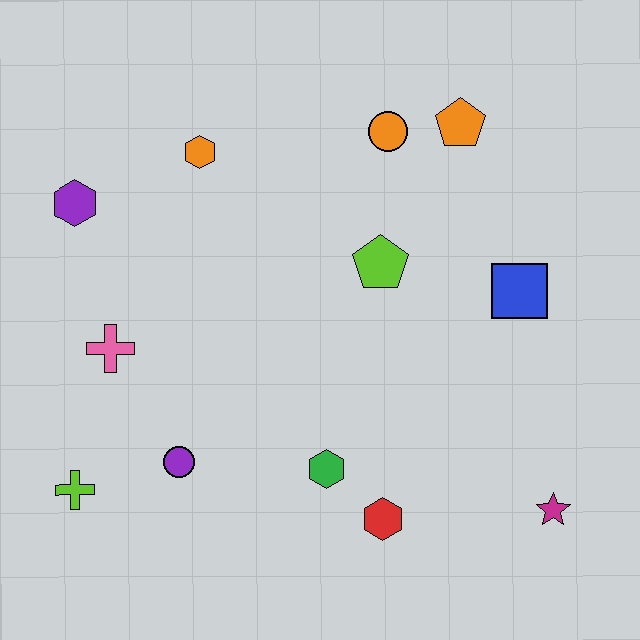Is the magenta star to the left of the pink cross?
No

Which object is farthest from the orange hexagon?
The magenta star is farthest from the orange hexagon.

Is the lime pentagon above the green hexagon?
Yes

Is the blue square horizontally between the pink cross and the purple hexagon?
No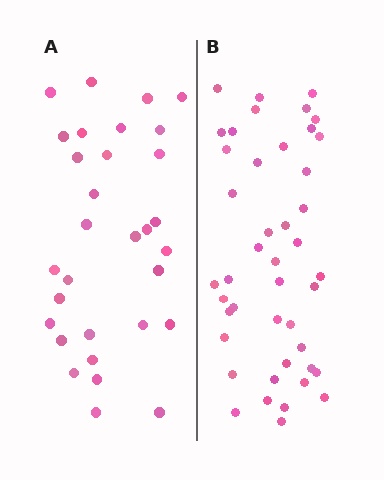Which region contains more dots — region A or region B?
Region B (the right region) has more dots.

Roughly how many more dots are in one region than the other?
Region B has approximately 15 more dots than region A.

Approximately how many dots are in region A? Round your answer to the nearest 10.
About 30 dots. (The exact count is 31, which rounds to 30.)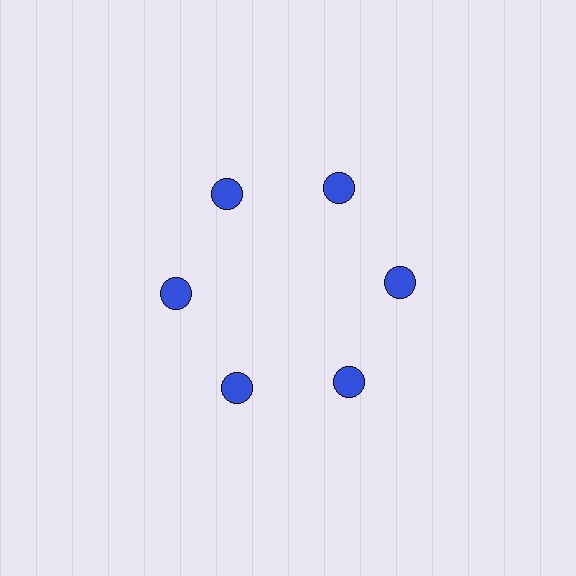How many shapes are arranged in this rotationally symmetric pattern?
There are 6 shapes, arranged in 6 groups of 1.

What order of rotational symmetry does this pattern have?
This pattern has 6-fold rotational symmetry.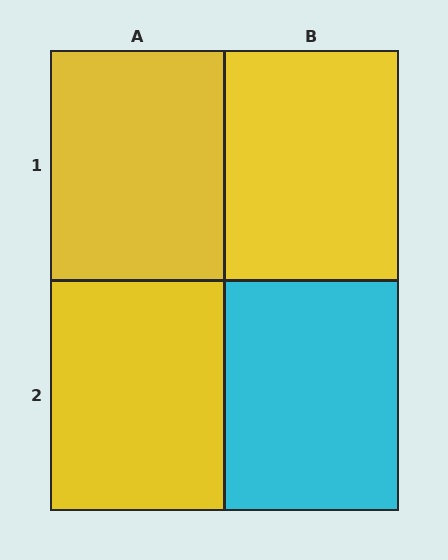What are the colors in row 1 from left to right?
Yellow, yellow.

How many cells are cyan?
1 cell is cyan.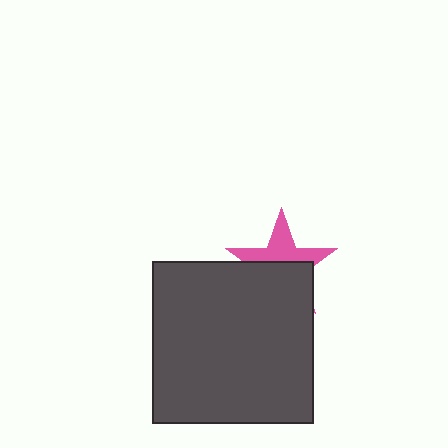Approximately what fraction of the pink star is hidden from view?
Roughly 53% of the pink star is hidden behind the dark gray square.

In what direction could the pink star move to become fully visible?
The pink star could move up. That would shift it out from behind the dark gray square entirely.